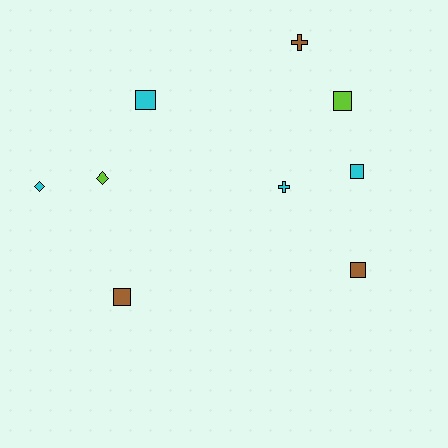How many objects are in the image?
There are 9 objects.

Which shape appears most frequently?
Square, with 5 objects.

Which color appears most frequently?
Cyan, with 4 objects.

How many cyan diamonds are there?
There is 1 cyan diamond.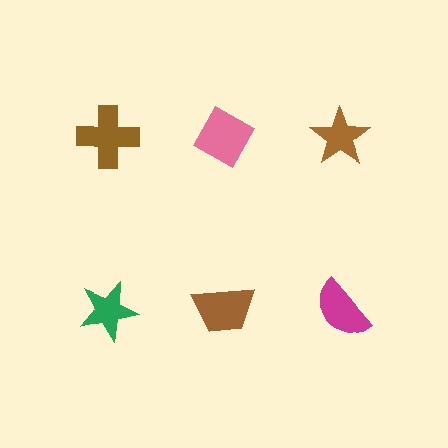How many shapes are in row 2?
3 shapes.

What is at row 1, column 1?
A brown cross.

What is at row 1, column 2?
A pink diamond.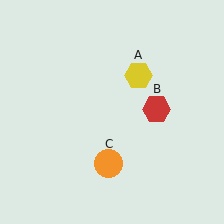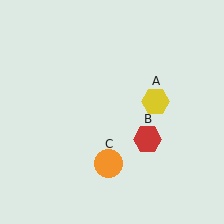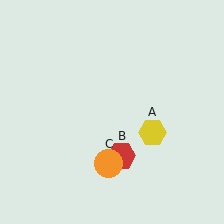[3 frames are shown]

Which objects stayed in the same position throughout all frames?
Orange circle (object C) remained stationary.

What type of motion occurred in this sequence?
The yellow hexagon (object A), red hexagon (object B) rotated clockwise around the center of the scene.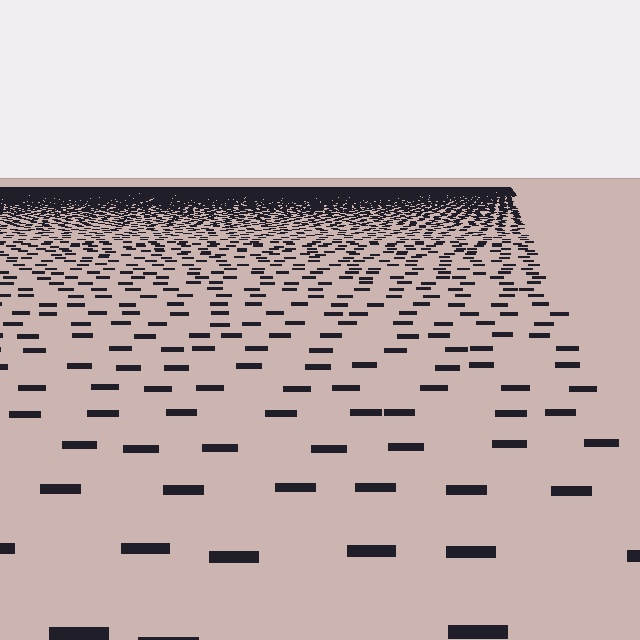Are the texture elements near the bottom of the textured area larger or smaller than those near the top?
Larger. Near the bottom, elements are closer to the viewer and appear at a bigger on-screen size.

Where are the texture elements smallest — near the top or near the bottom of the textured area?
Near the top.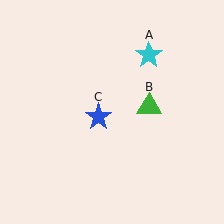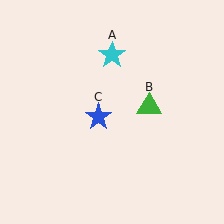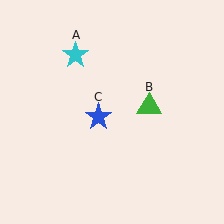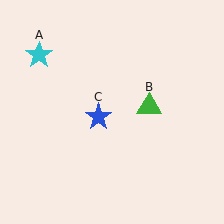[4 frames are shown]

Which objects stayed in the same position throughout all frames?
Green triangle (object B) and blue star (object C) remained stationary.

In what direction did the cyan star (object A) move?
The cyan star (object A) moved left.